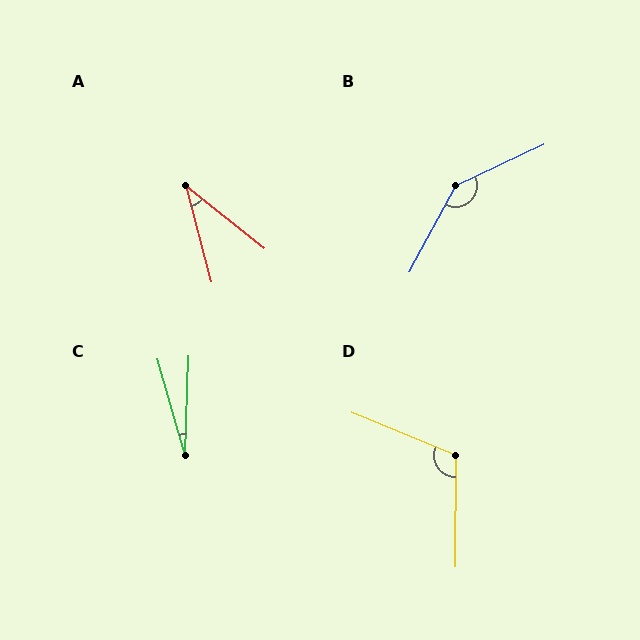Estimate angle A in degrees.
Approximately 36 degrees.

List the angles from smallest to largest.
C (18°), A (36°), D (112°), B (143°).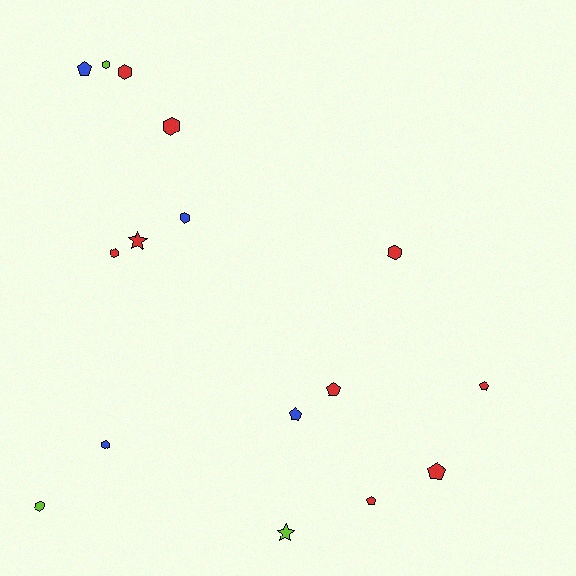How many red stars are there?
There is 1 red star.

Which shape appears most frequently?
Hexagon, with 8 objects.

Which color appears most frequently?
Red, with 9 objects.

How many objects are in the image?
There are 16 objects.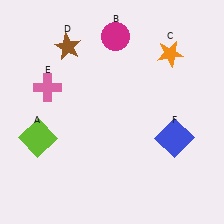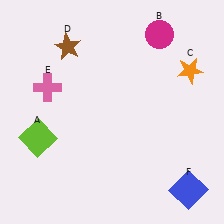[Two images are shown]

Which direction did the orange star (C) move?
The orange star (C) moved right.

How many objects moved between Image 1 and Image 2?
3 objects moved between the two images.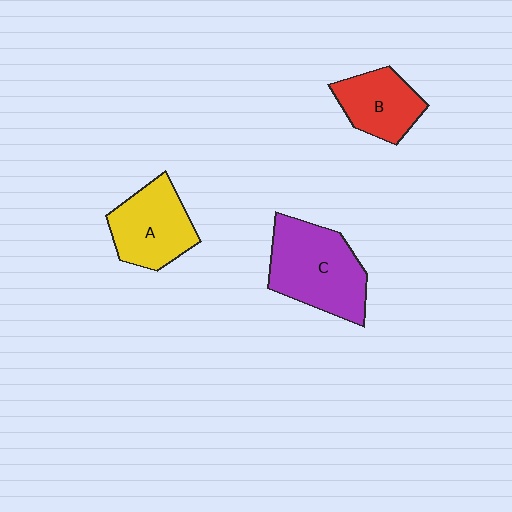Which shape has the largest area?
Shape C (purple).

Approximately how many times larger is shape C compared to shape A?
Approximately 1.3 times.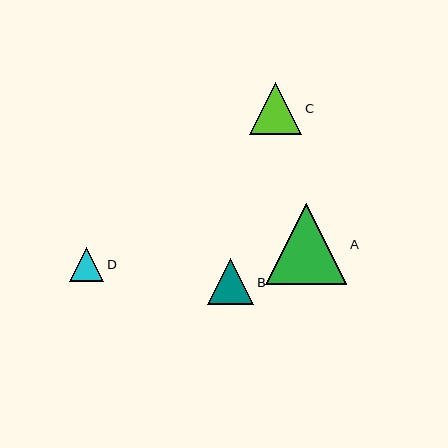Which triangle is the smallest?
Triangle D is the smallest with a size of approximately 35 pixels.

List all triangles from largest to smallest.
From largest to smallest: A, C, B, D.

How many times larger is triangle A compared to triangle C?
Triangle A is approximately 1.5 times the size of triangle C.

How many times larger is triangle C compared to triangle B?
Triangle C is approximately 1.1 times the size of triangle B.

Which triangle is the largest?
Triangle A is the largest with a size of approximately 81 pixels.